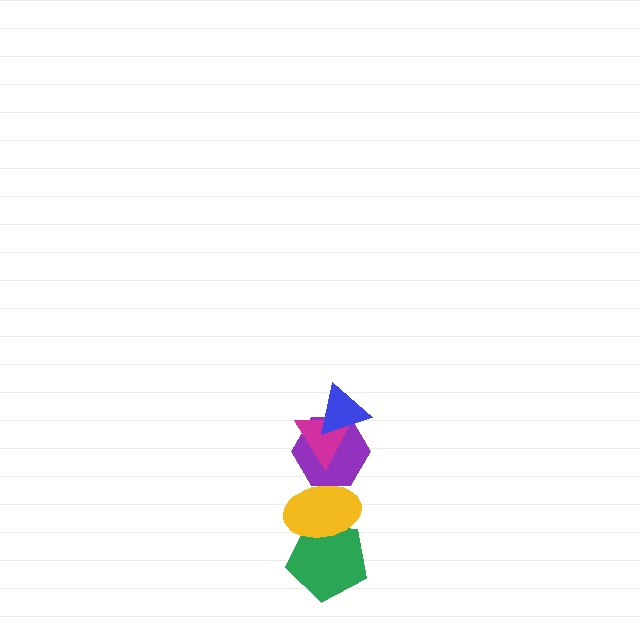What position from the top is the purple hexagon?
The purple hexagon is 3rd from the top.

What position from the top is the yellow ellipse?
The yellow ellipse is 4th from the top.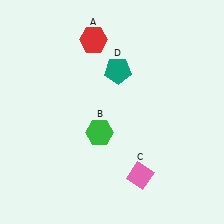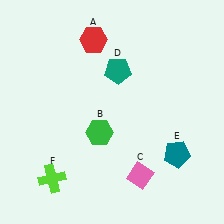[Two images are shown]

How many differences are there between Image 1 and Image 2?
There are 2 differences between the two images.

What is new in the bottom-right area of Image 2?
A teal pentagon (E) was added in the bottom-right area of Image 2.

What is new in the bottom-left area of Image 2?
A lime cross (F) was added in the bottom-left area of Image 2.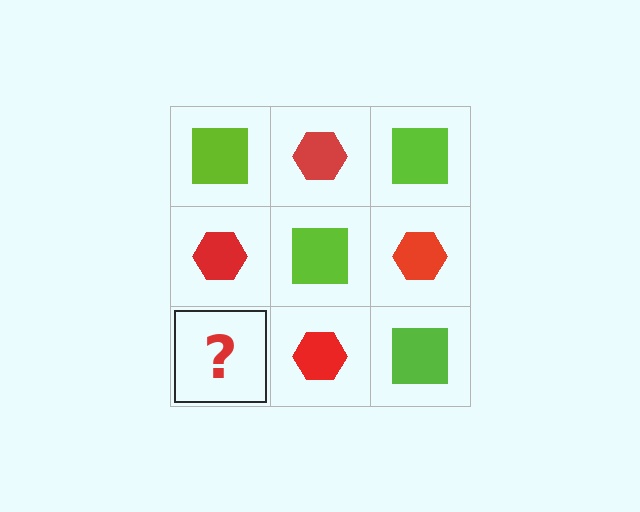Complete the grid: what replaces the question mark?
The question mark should be replaced with a lime square.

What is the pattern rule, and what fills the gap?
The rule is that it alternates lime square and red hexagon in a checkerboard pattern. The gap should be filled with a lime square.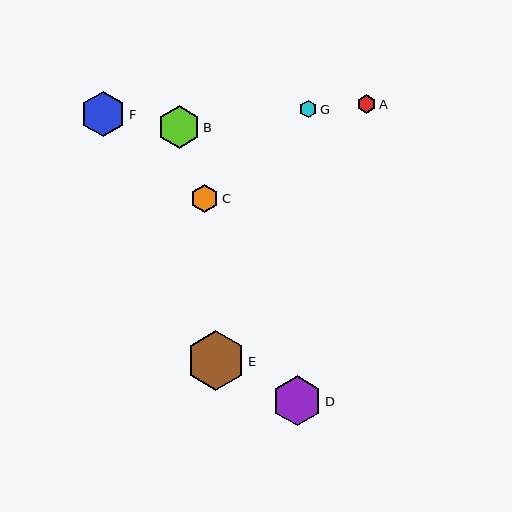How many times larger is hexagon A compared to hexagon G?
Hexagon A is approximately 1.1 times the size of hexagon G.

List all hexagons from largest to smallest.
From largest to smallest: E, D, F, B, C, A, G.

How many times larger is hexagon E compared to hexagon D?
Hexagon E is approximately 1.2 times the size of hexagon D.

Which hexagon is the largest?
Hexagon E is the largest with a size of approximately 59 pixels.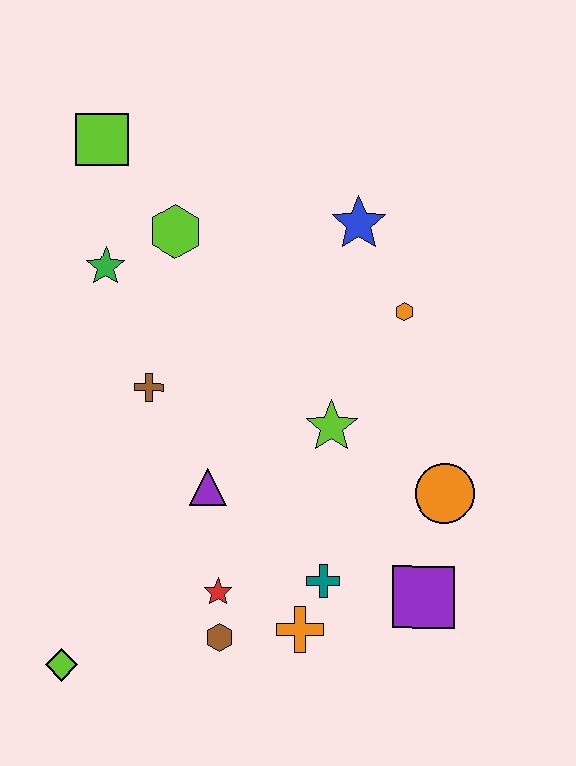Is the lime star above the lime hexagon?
No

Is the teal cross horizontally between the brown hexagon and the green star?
No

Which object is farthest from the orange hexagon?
The lime diamond is farthest from the orange hexagon.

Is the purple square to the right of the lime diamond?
Yes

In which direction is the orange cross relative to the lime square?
The orange cross is below the lime square.